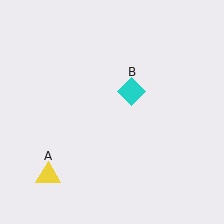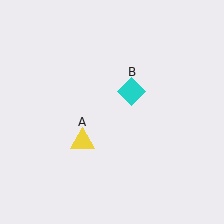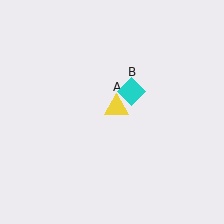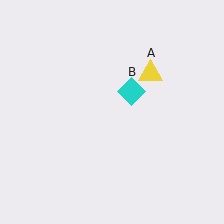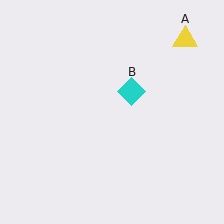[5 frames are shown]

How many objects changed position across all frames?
1 object changed position: yellow triangle (object A).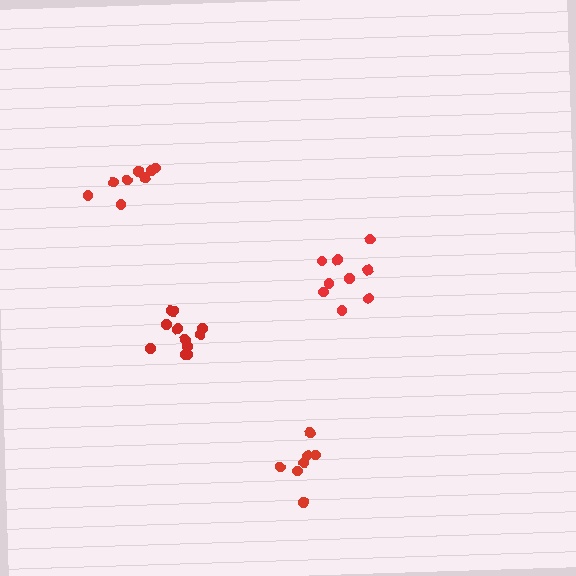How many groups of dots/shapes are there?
There are 4 groups.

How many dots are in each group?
Group 1: 9 dots, Group 2: 8 dots, Group 3: 11 dots, Group 4: 7 dots (35 total).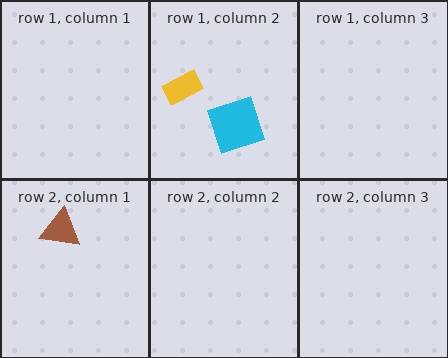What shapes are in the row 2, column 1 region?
The brown triangle.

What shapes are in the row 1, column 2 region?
The yellow rectangle, the cyan square.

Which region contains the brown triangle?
The row 2, column 1 region.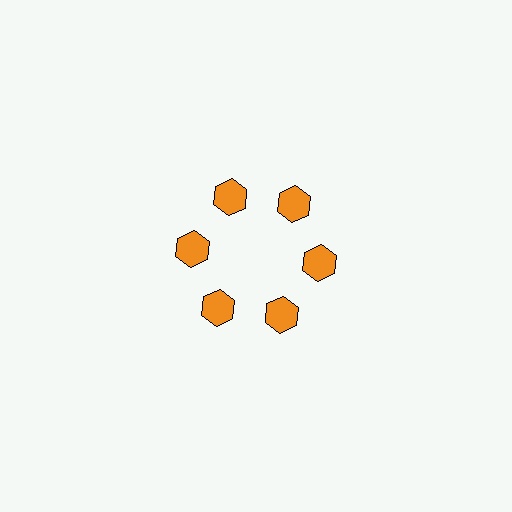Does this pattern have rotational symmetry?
Yes, this pattern has 6-fold rotational symmetry. It looks the same after rotating 60 degrees around the center.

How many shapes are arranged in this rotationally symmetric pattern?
There are 6 shapes, arranged in 6 groups of 1.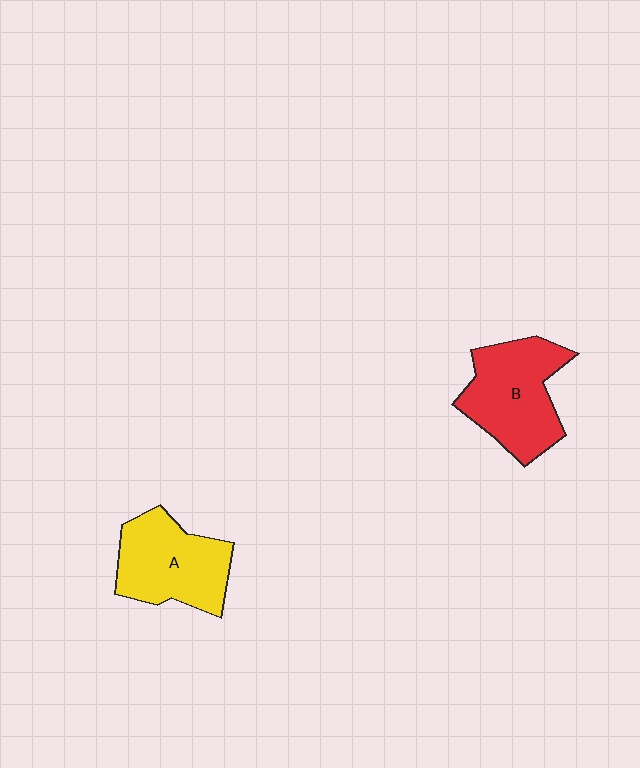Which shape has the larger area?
Shape B (red).